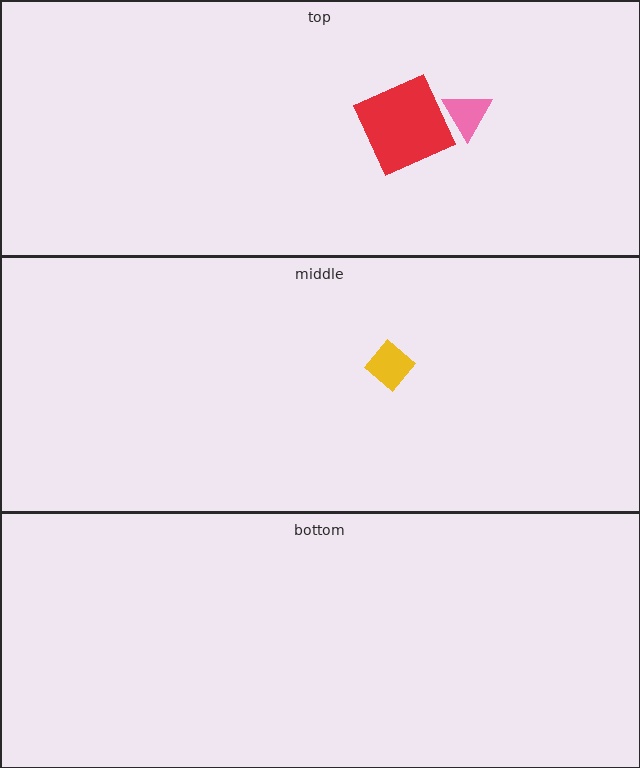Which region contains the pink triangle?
The top region.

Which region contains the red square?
The top region.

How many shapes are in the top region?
2.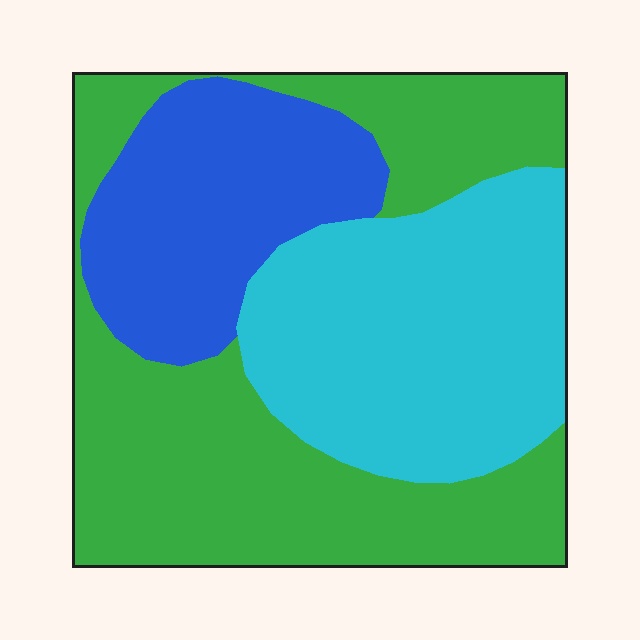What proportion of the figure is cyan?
Cyan takes up between a quarter and a half of the figure.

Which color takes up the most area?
Green, at roughly 45%.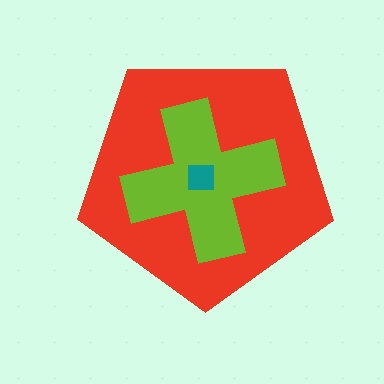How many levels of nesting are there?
3.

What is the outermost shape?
The red pentagon.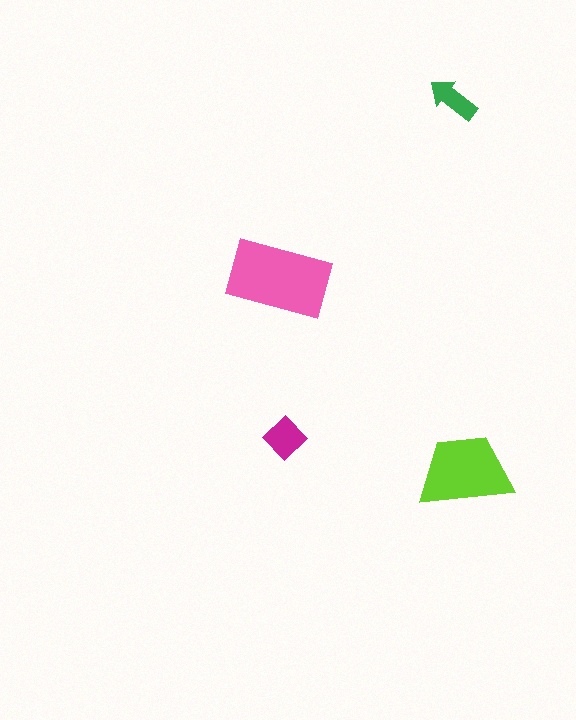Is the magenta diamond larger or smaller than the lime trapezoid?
Smaller.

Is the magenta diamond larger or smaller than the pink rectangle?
Smaller.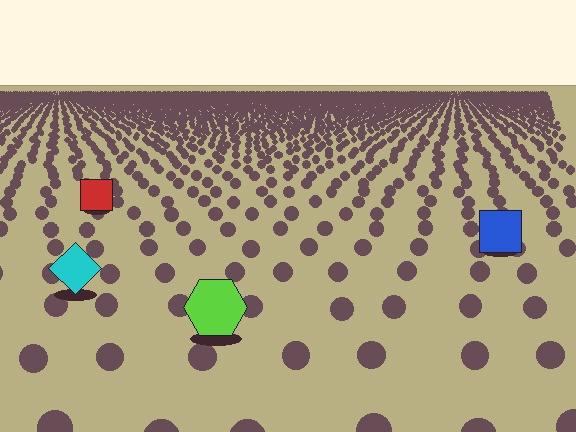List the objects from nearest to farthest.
From nearest to farthest: the lime hexagon, the cyan diamond, the blue square, the red square.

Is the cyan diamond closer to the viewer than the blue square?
Yes. The cyan diamond is closer — you can tell from the texture gradient: the ground texture is coarser near it.